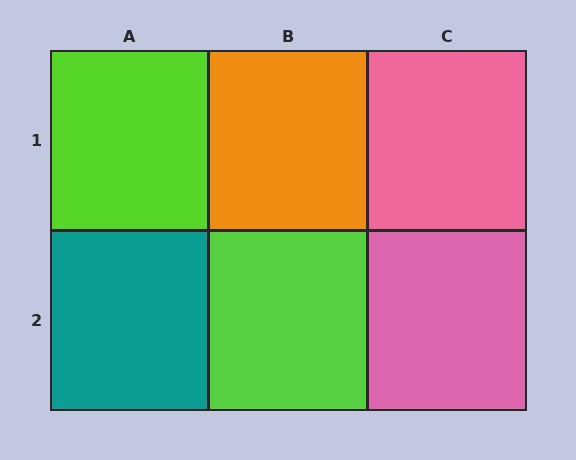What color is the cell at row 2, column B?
Lime.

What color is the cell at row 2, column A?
Teal.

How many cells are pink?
2 cells are pink.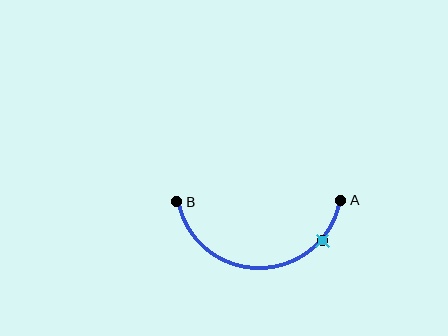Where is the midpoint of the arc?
The arc midpoint is the point on the curve farthest from the straight line joining A and B. It sits below that line.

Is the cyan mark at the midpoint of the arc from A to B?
No. The cyan mark lies on the arc but is closer to endpoint A. The arc midpoint would be at the point on the curve equidistant along the arc from both A and B.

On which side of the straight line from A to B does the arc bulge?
The arc bulges below the straight line connecting A and B.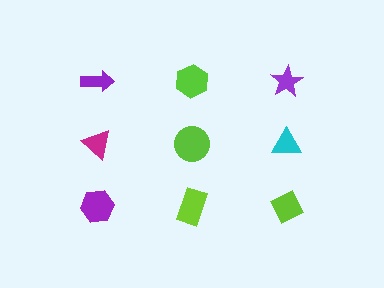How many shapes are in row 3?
3 shapes.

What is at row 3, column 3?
A lime diamond.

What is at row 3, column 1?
A purple hexagon.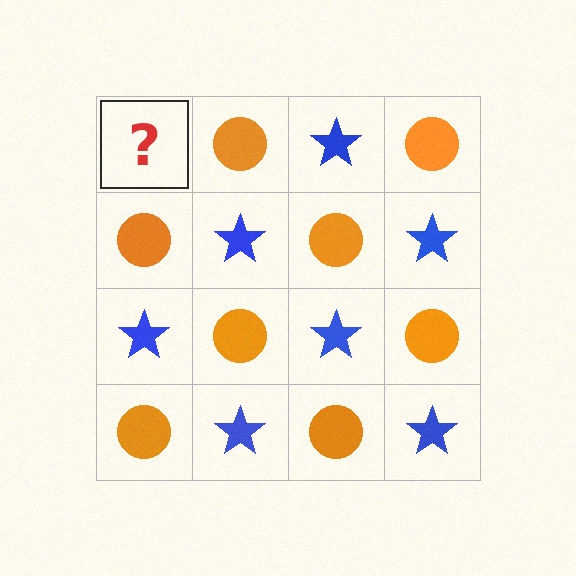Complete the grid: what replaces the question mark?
The question mark should be replaced with a blue star.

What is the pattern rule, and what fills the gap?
The rule is that it alternates blue star and orange circle in a checkerboard pattern. The gap should be filled with a blue star.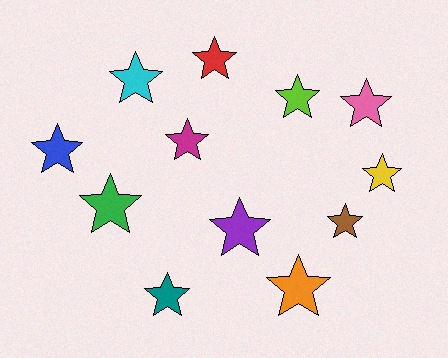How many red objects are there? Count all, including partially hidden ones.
There is 1 red object.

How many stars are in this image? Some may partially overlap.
There are 12 stars.